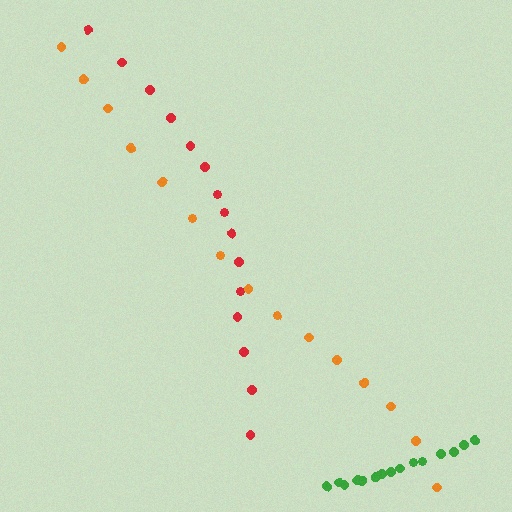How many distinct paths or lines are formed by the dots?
There are 3 distinct paths.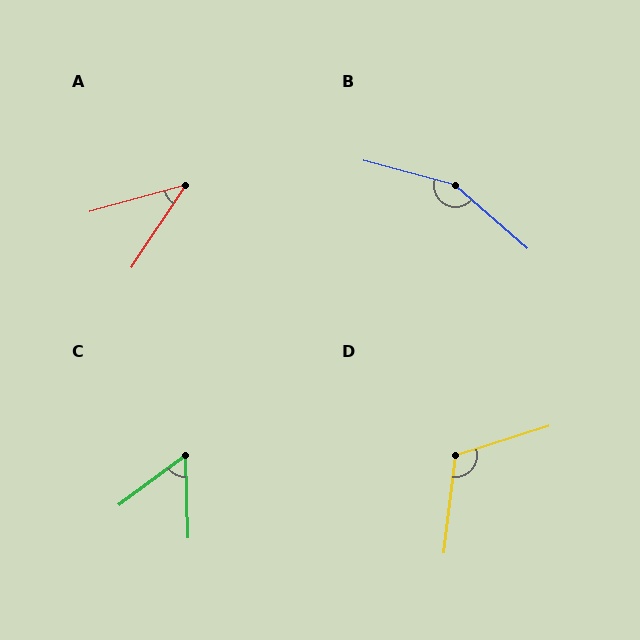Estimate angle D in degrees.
Approximately 114 degrees.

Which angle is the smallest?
A, at approximately 41 degrees.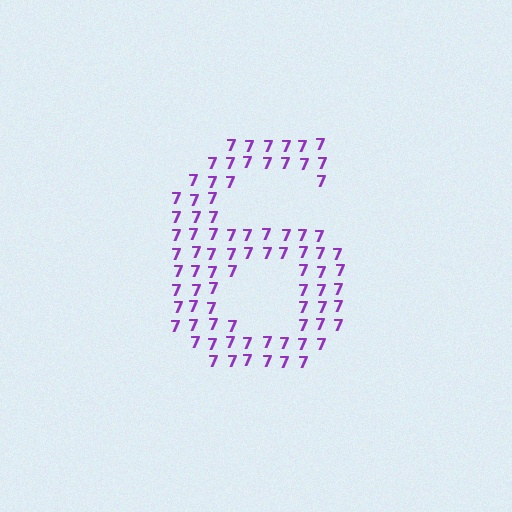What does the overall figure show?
The overall figure shows the digit 6.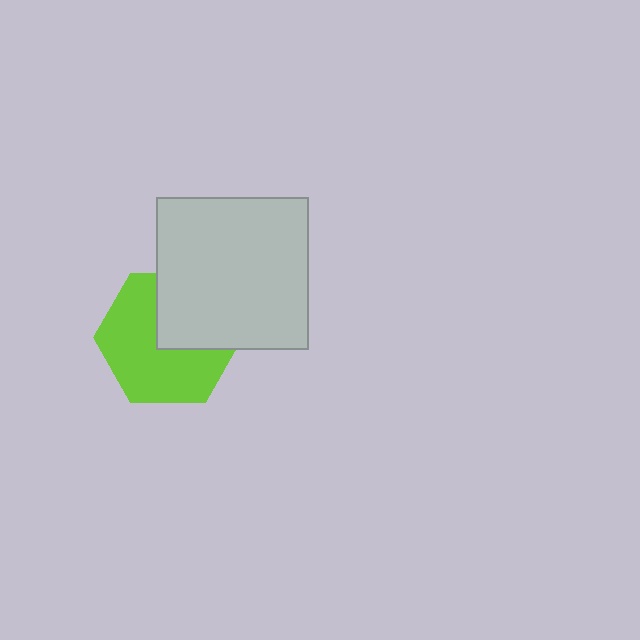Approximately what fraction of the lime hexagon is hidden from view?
Roughly 37% of the lime hexagon is hidden behind the light gray square.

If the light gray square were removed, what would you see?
You would see the complete lime hexagon.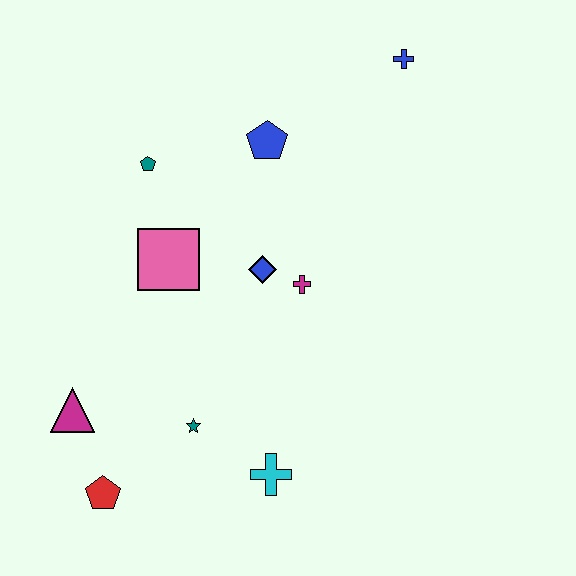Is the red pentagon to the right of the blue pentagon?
No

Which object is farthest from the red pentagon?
The blue cross is farthest from the red pentagon.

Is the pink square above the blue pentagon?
No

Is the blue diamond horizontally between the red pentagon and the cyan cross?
Yes